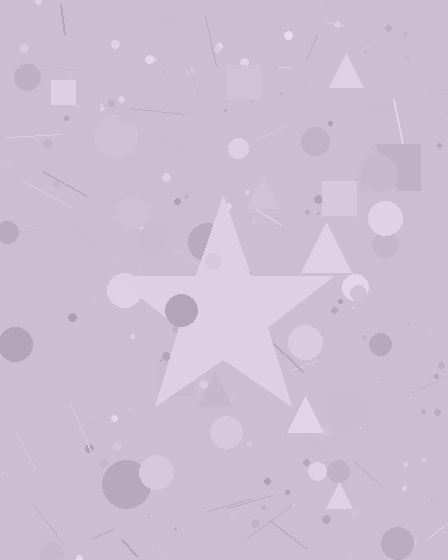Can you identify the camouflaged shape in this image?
The camouflaged shape is a star.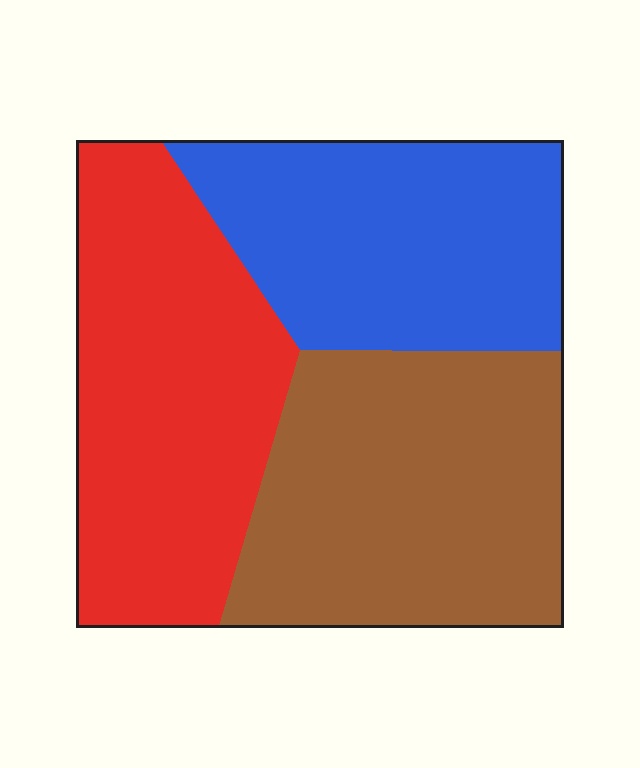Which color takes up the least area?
Blue, at roughly 30%.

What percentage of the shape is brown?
Brown takes up between a quarter and a half of the shape.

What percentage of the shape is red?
Red covers about 35% of the shape.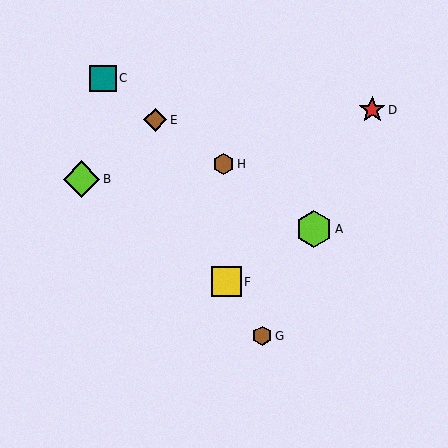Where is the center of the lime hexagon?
The center of the lime hexagon is at (314, 229).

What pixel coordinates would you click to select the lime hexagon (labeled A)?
Click at (314, 229) to select the lime hexagon A.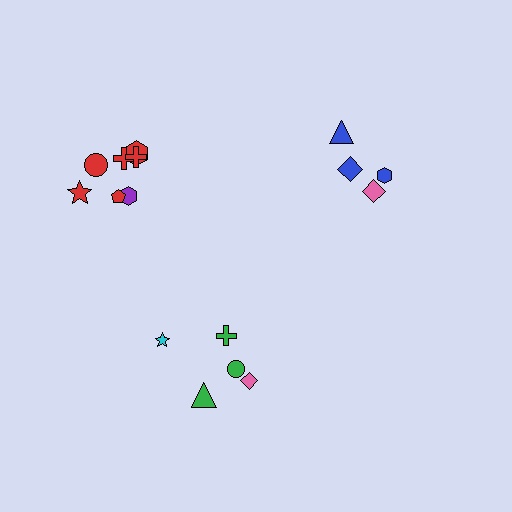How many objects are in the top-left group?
There are 7 objects.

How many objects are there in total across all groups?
There are 16 objects.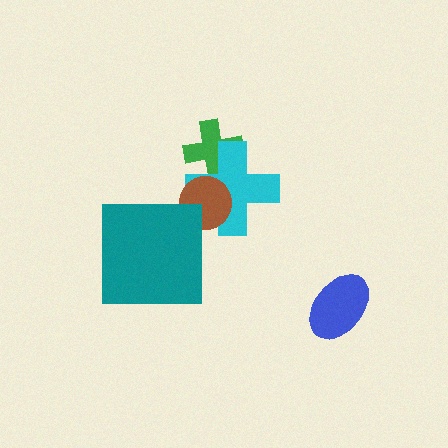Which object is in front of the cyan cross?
The brown circle is in front of the cyan cross.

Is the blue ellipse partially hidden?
No, no other shape covers it.